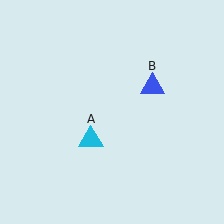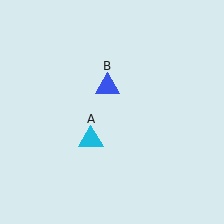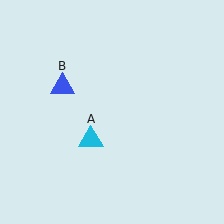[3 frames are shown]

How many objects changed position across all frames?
1 object changed position: blue triangle (object B).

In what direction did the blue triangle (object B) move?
The blue triangle (object B) moved left.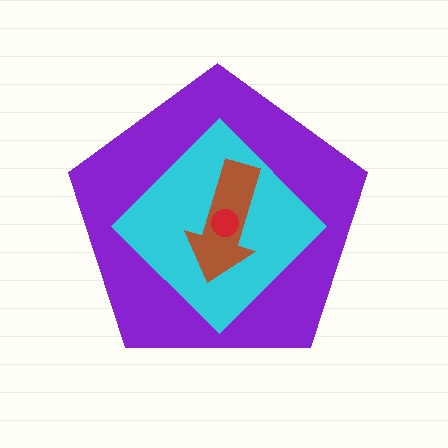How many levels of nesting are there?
4.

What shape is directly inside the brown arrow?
The red circle.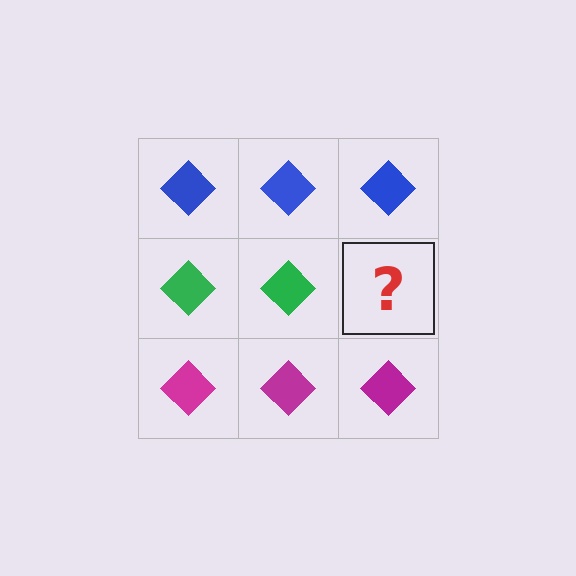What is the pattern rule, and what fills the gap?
The rule is that each row has a consistent color. The gap should be filled with a green diamond.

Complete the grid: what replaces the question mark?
The question mark should be replaced with a green diamond.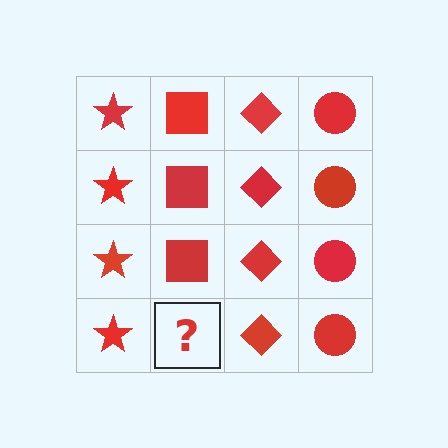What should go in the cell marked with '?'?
The missing cell should contain a red square.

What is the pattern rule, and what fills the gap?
The rule is that each column has a consistent shape. The gap should be filled with a red square.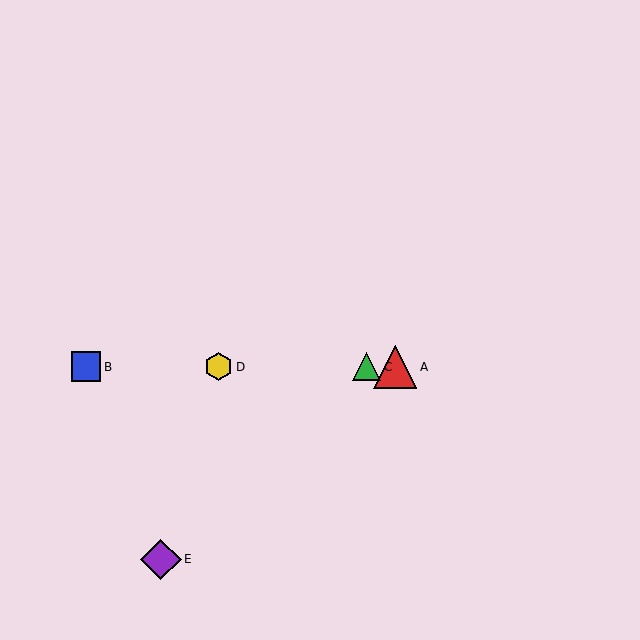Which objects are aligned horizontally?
Objects A, B, C, D are aligned horizontally.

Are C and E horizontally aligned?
No, C is at y≈367 and E is at y≈559.